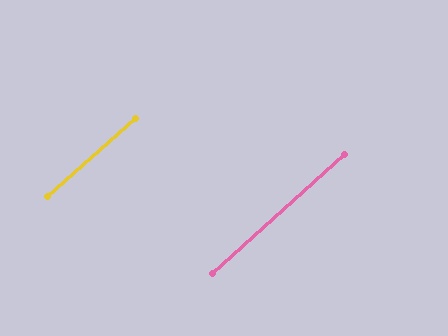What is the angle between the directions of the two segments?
Approximately 0 degrees.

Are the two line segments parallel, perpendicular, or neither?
Parallel — their directions differ by only 0.5°.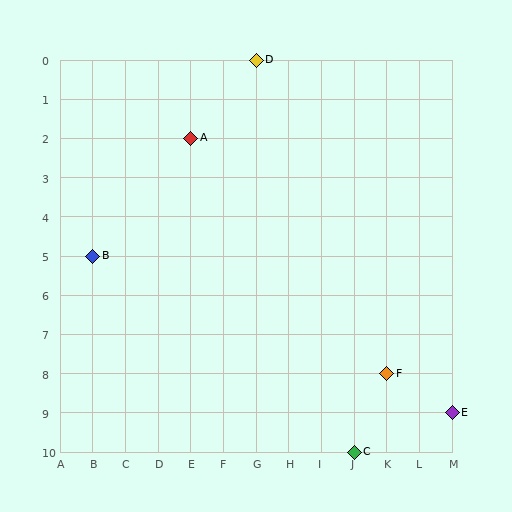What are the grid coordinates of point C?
Point C is at grid coordinates (J, 10).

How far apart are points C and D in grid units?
Points C and D are 3 columns and 10 rows apart (about 10.4 grid units diagonally).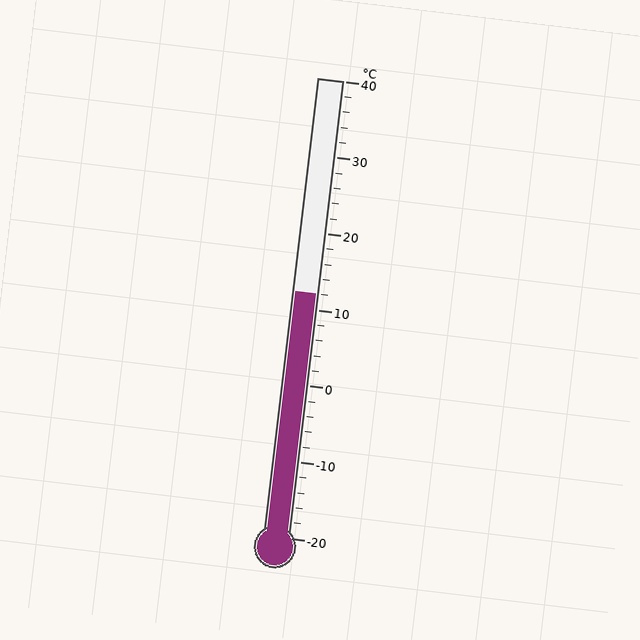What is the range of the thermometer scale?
The thermometer scale ranges from -20°C to 40°C.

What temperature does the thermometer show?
The thermometer shows approximately 12°C.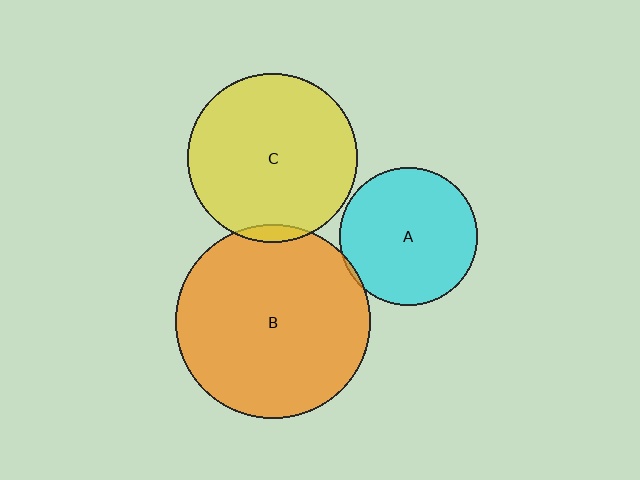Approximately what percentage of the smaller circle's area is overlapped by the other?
Approximately 5%.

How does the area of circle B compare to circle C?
Approximately 1.3 times.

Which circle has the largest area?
Circle B (orange).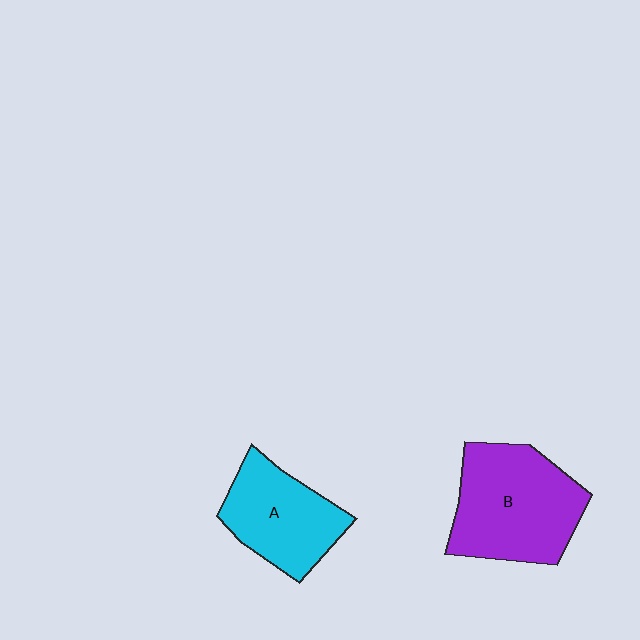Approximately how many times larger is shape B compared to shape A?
Approximately 1.3 times.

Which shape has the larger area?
Shape B (purple).